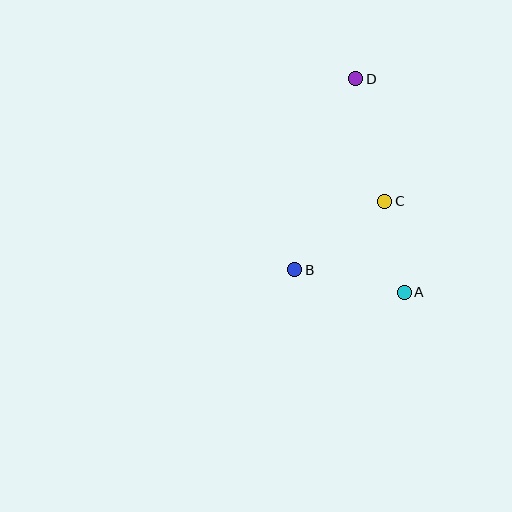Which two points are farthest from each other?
Points A and D are farthest from each other.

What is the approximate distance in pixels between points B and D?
The distance between B and D is approximately 201 pixels.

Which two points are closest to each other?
Points A and C are closest to each other.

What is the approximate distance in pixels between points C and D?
The distance between C and D is approximately 126 pixels.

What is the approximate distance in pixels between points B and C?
The distance between B and C is approximately 113 pixels.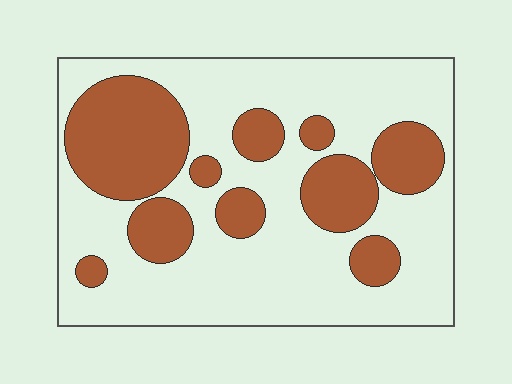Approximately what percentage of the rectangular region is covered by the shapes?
Approximately 30%.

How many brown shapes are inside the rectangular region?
10.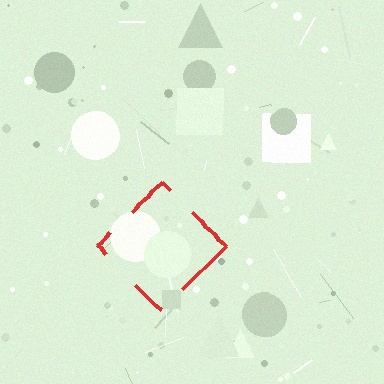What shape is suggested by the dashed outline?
The dashed outline suggests a diamond.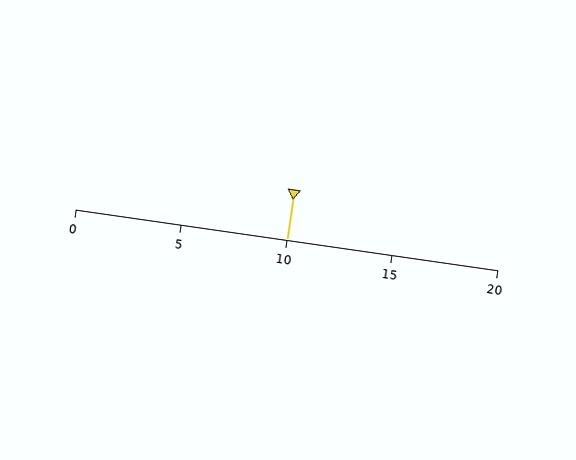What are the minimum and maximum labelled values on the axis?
The axis runs from 0 to 20.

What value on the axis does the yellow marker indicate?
The marker indicates approximately 10.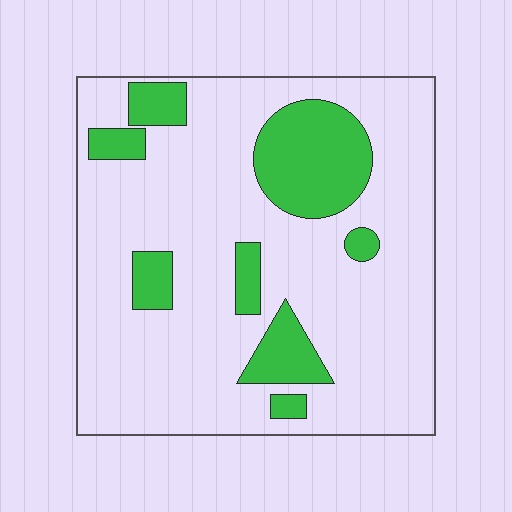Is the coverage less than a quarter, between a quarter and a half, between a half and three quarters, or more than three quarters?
Less than a quarter.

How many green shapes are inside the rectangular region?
8.